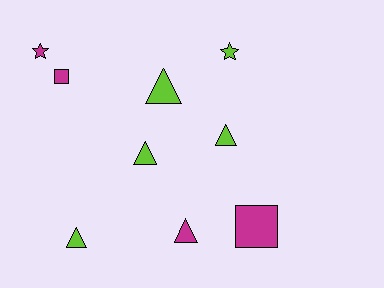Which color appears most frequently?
Lime, with 5 objects.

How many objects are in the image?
There are 9 objects.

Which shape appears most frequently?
Triangle, with 5 objects.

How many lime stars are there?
There is 1 lime star.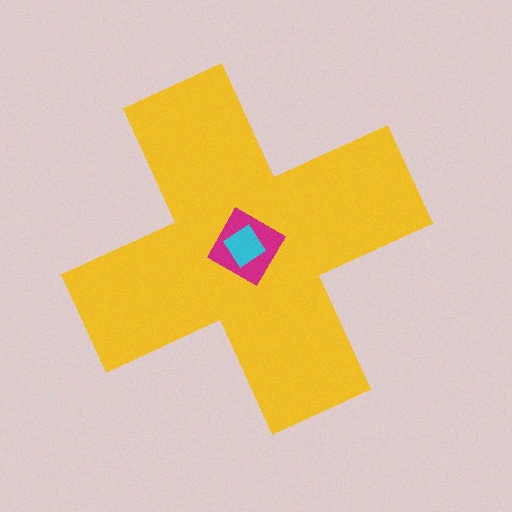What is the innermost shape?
The cyan diamond.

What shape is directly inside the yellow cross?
The magenta square.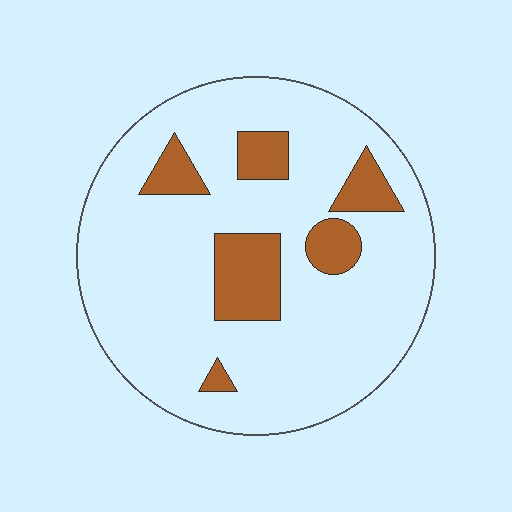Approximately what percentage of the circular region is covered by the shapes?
Approximately 15%.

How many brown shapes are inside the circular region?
6.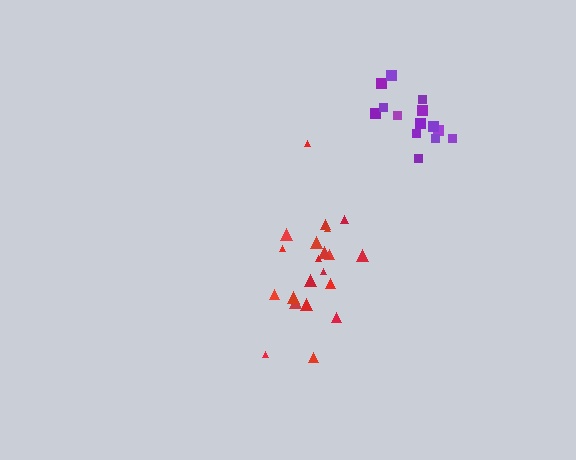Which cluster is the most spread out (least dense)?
Red.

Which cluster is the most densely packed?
Purple.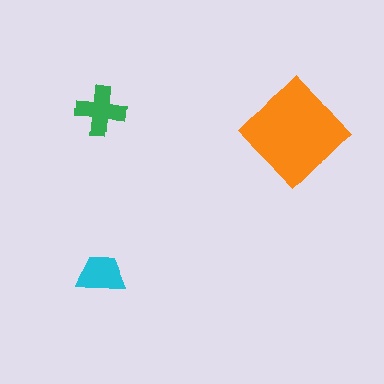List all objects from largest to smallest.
The orange diamond, the green cross, the cyan trapezoid.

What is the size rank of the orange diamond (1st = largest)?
1st.